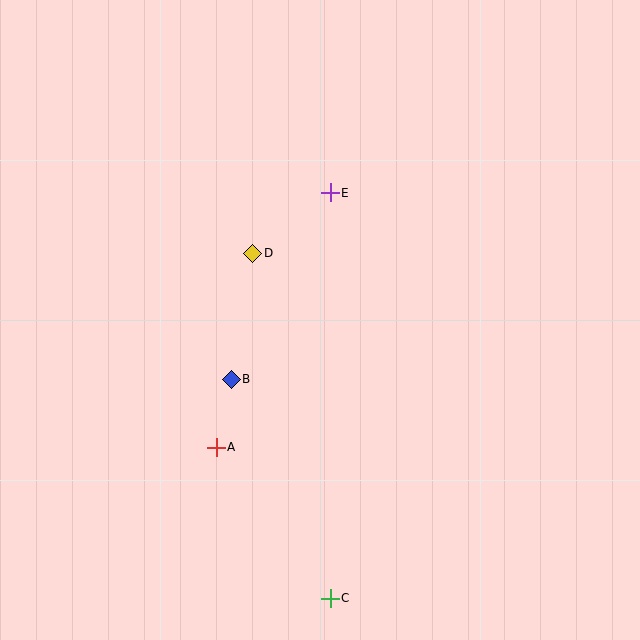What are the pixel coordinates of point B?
Point B is at (231, 379).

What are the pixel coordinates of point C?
Point C is at (330, 598).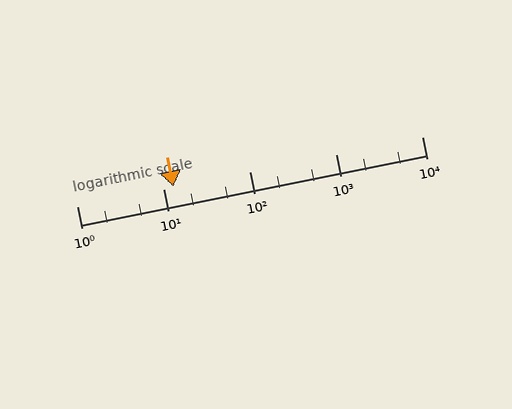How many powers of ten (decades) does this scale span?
The scale spans 4 decades, from 1 to 10000.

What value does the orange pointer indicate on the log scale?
The pointer indicates approximately 13.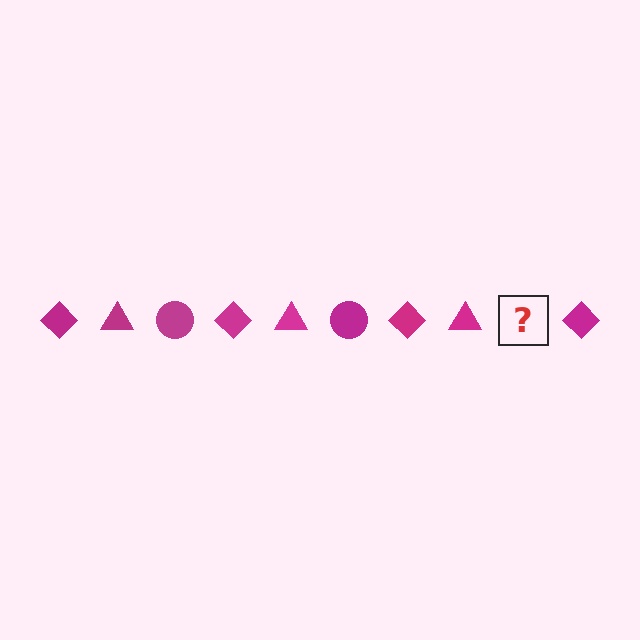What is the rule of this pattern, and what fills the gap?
The rule is that the pattern cycles through diamond, triangle, circle shapes in magenta. The gap should be filled with a magenta circle.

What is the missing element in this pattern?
The missing element is a magenta circle.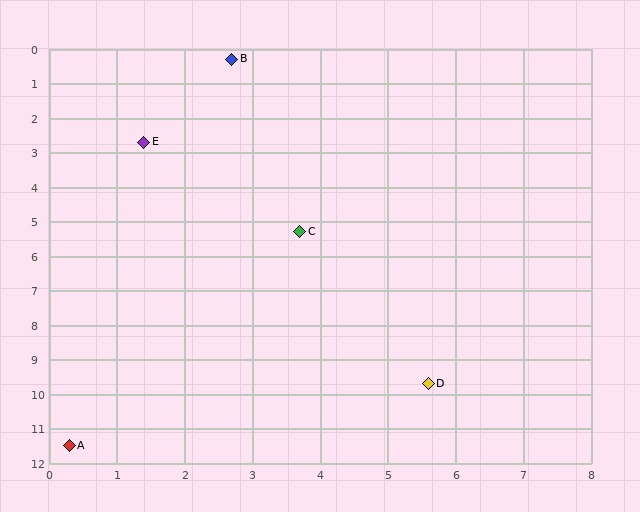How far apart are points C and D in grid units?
Points C and D are about 4.8 grid units apart.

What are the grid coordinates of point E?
Point E is at approximately (1.4, 2.7).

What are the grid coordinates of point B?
Point B is at approximately (2.7, 0.3).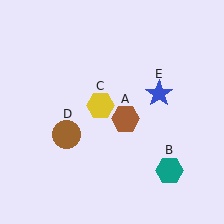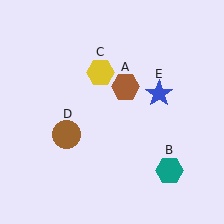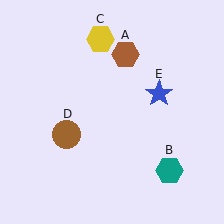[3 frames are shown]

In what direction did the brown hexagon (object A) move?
The brown hexagon (object A) moved up.